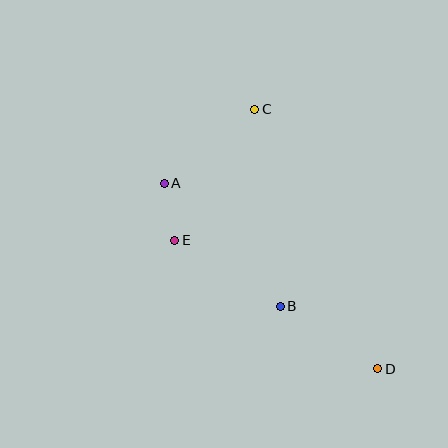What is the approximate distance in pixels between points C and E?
The distance between C and E is approximately 154 pixels.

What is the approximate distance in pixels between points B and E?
The distance between B and E is approximately 124 pixels.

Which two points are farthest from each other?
Points C and D are farthest from each other.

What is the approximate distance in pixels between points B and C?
The distance between B and C is approximately 199 pixels.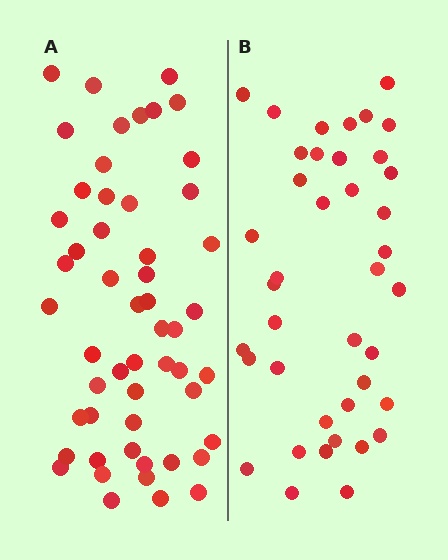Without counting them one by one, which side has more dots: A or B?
Region A (the left region) has more dots.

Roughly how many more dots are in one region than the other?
Region A has approximately 15 more dots than region B.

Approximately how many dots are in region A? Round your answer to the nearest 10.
About 50 dots. (The exact count is 53, which rounds to 50.)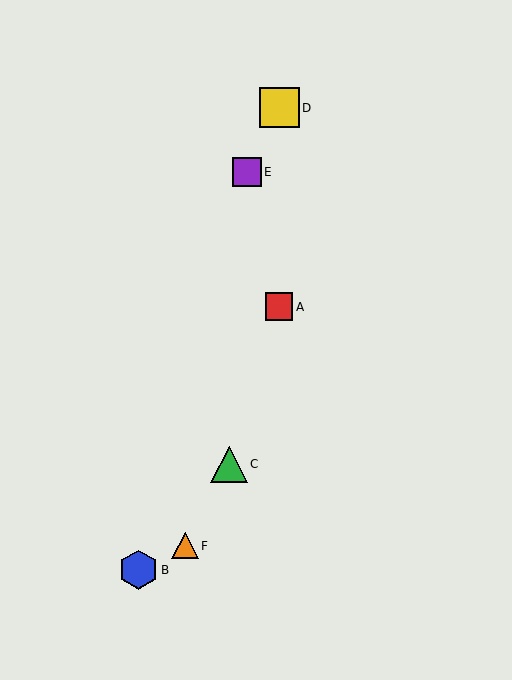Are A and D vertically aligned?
Yes, both are at x≈279.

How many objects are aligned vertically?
2 objects (A, D) are aligned vertically.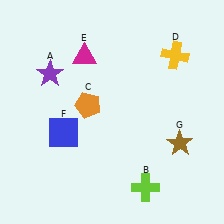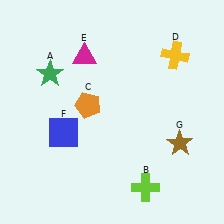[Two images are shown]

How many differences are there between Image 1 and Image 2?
There is 1 difference between the two images.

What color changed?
The star (A) changed from purple in Image 1 to green in Image 2.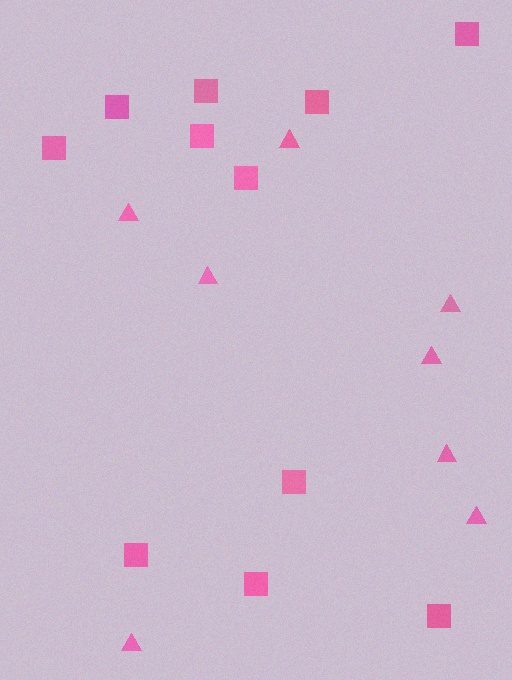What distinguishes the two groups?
There are 2 groups: one group of triangles (8) and one group of squares (11).